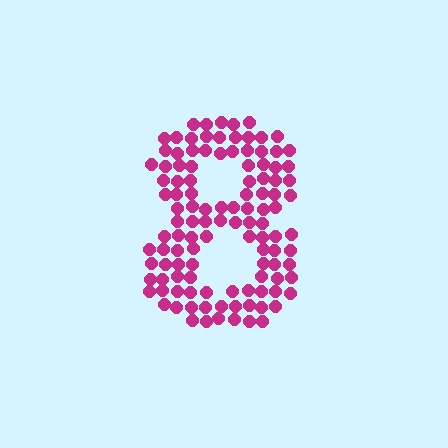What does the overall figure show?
The overall figure shows the digit 8.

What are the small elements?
The small elements are circles.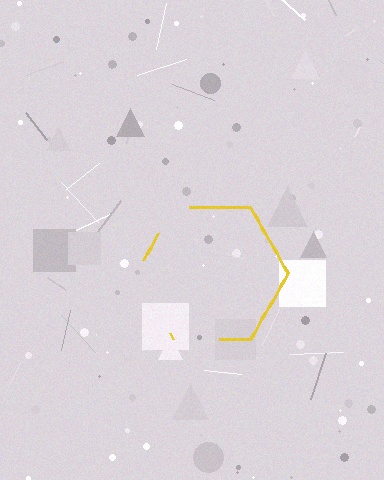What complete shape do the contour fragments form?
The contour fragments form a hexagon.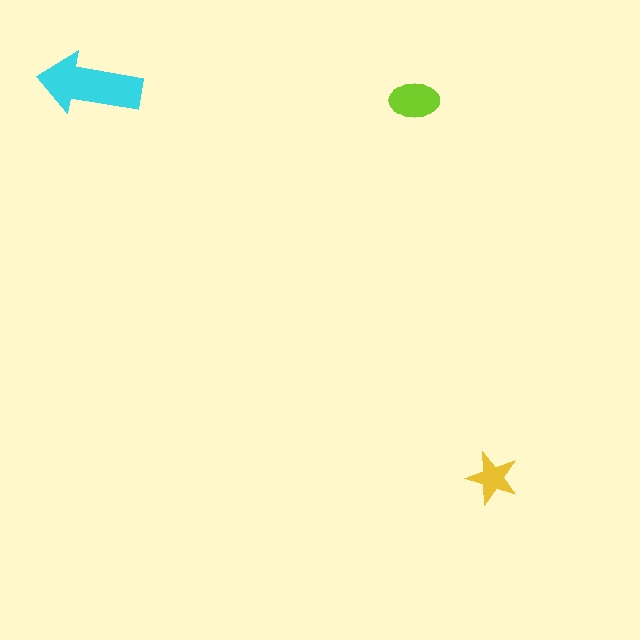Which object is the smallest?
The yellow star.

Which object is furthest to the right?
The yellow star is rightmost.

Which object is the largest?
The cyan arrow.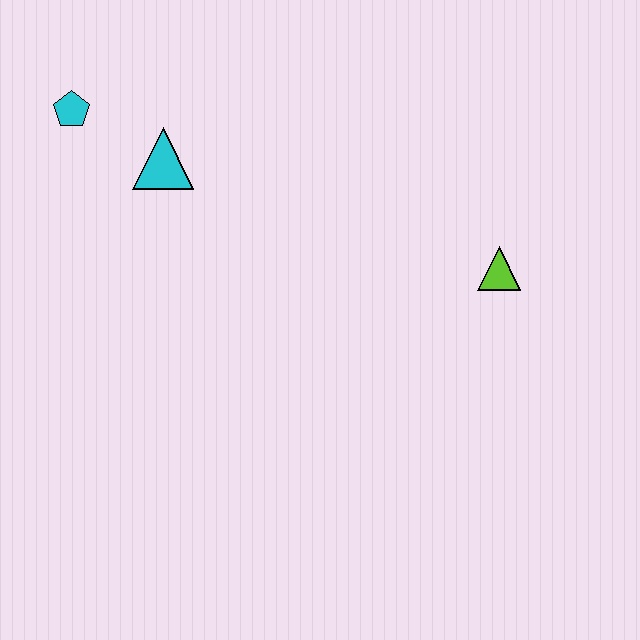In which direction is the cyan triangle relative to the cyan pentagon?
The cyan triangle is to the right of the cyan pentagon.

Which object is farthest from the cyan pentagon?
The lime triangle is farthest from the cyan pentagon.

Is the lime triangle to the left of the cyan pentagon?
No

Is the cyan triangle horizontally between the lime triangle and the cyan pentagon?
Yes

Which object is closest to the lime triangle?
The cyan triangle is closest to the lime triangle.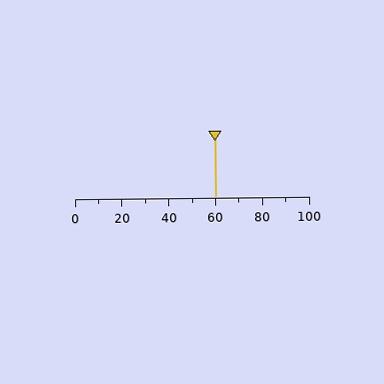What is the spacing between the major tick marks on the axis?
The major ticks are spaced 20 apart.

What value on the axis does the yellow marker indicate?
The marker indicates approximately 60.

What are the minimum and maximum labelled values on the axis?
The axis runs from 0 to 100.